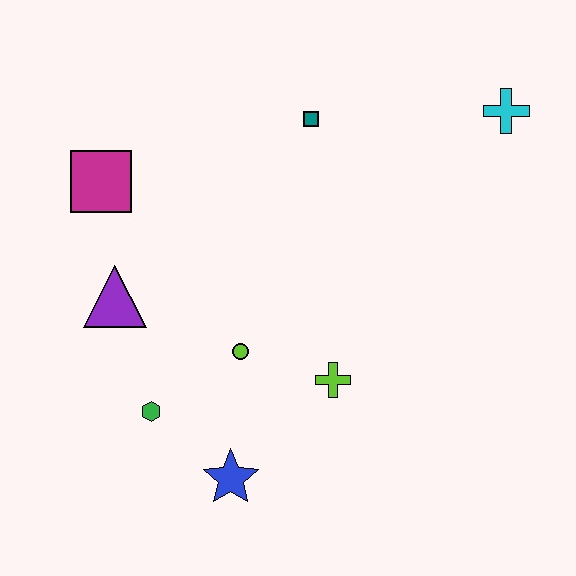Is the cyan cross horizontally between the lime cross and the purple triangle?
No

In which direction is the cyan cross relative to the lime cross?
The cyan cross is above the lime cross.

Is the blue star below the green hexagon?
Yes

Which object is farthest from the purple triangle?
The cyan cross is farthest from the purple triangle.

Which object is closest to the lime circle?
The lime cross is closest to the lime circle.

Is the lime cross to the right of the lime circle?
Yes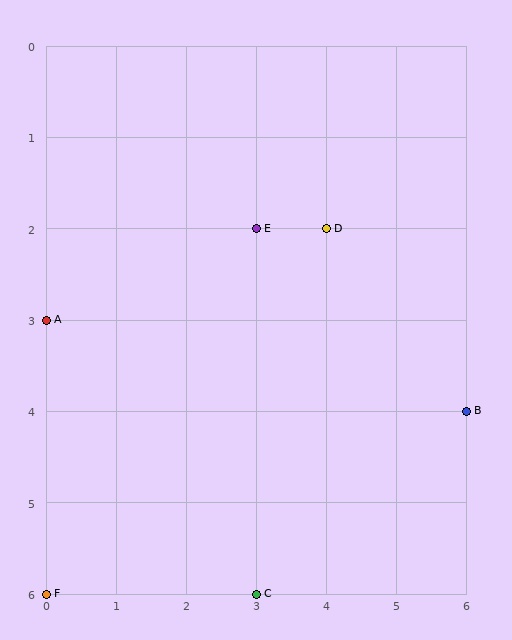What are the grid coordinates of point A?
Point A is at grid coordinates (0, 3).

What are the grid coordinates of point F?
Point F is at grid coordinates (0, 6).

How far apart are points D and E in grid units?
Points D and E are 1 column apart.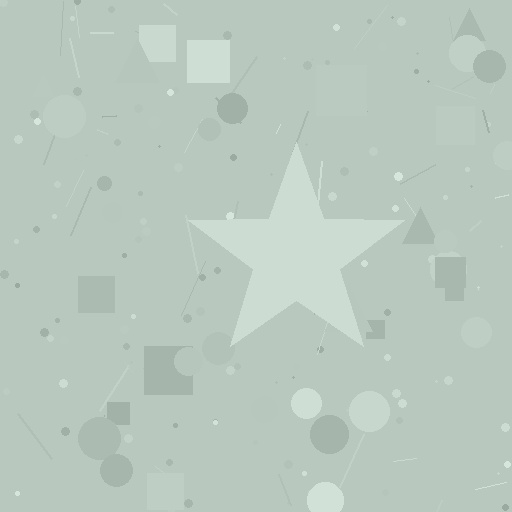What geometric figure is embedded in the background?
A star is embedded in the background.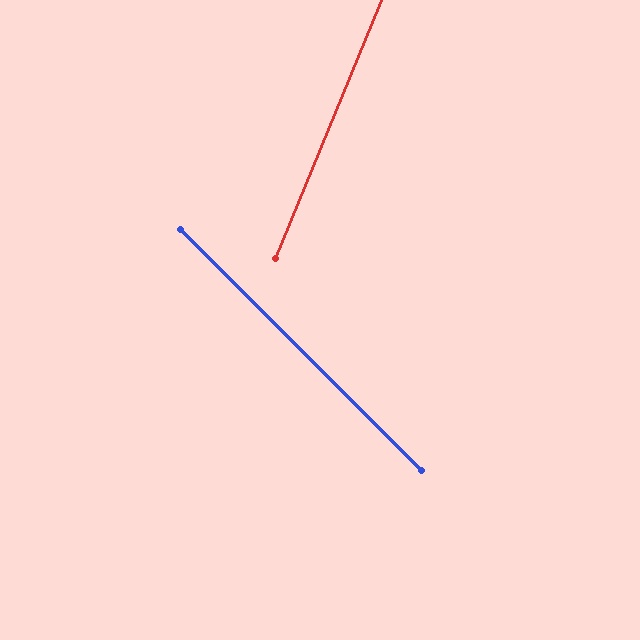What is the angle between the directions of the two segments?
Approximately 67 degrees.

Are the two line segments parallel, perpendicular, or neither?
Neither parallel nor perpendicular — they differ by about 67°.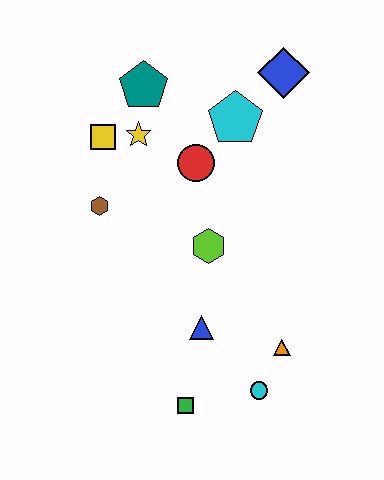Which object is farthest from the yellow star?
The cyan circle is farthest from the yellow star.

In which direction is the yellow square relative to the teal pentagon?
The yellow square is below the teal pentagon.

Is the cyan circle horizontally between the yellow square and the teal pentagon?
No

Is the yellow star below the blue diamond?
Yes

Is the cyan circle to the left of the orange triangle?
Yes